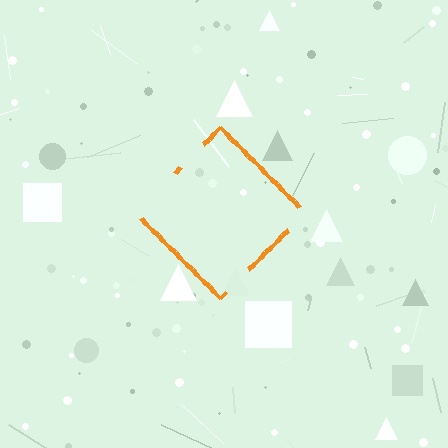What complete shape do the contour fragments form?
The contour fragments form a diamond.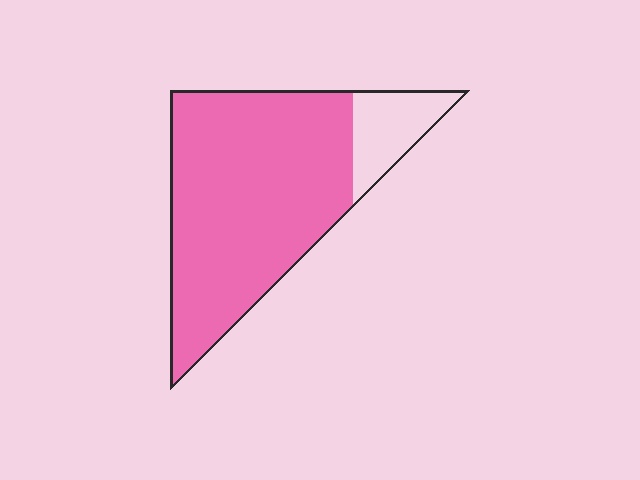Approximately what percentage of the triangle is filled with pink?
Approximately 85%.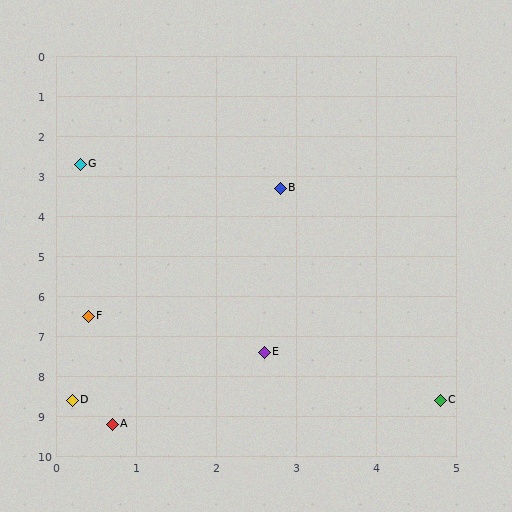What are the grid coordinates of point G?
Point G is at approximately (0.3, 2.7).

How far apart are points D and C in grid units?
Points D and C are about 4.6 grid units apart.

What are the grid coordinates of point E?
Point E is at approximately (2.6, 7.4).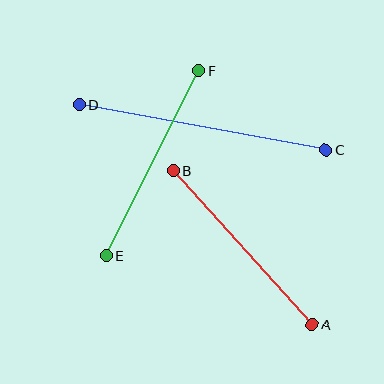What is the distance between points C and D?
The distance is approximately 251 pixels.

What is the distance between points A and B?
The distance is approximately 208 pixels.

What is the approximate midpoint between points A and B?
The midpoint is at approximately (243, 248) pixels.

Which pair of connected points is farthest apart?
Points C and D are farthest apart.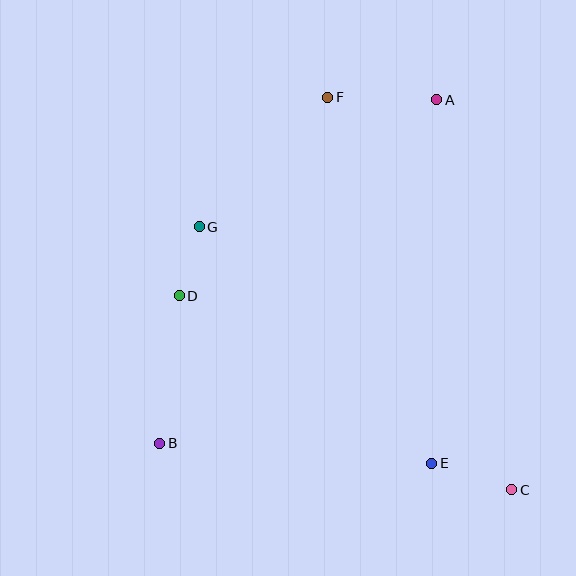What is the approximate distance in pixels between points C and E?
The distance between C and E is approximately 84 pixels.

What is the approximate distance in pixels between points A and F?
The distance between A and F is approximately 109 pixels.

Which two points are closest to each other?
Points D and G are closest to each other.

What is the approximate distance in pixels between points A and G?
The distance between A and G is approximately 269 pixels.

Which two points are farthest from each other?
Points A and B are farthest from each other.